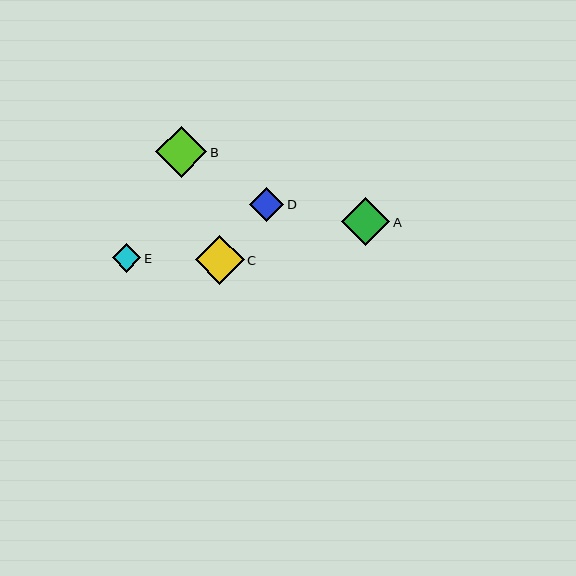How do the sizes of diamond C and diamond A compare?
Diamond C and diamond A are approximately the same size.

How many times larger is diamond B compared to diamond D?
Diamond B is approximately 1.5 times the size of diamond D.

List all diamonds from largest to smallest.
From largest to smallest: B, C, A, D, E.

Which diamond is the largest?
Diamond B is the largest with a size of approximately 51 pixels.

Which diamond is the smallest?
Diamond E is the smallest with a size of approximately 29 pixels.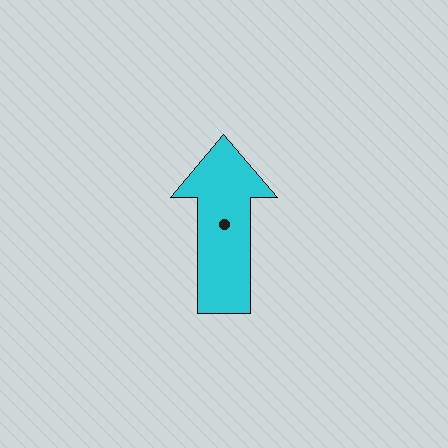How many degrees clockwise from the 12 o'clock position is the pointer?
Approximately 360 degrees.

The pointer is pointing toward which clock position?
Roughly 12 o'clock.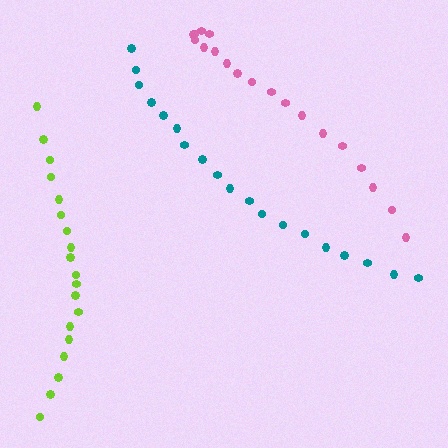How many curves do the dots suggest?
There are 3 distinct paths.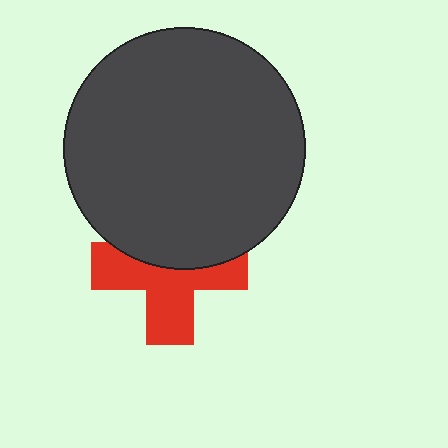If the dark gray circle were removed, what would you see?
You would see the complete red cross.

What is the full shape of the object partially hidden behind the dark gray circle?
The partially hidden object is a red cross.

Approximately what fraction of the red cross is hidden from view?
Roughly 43% of the red cross is hidden behind the dark gray circle.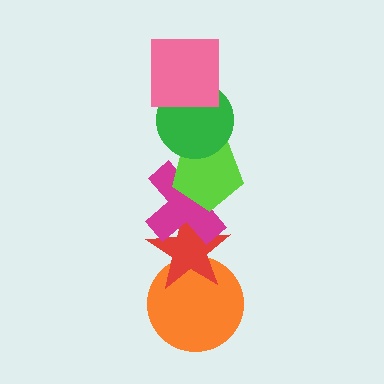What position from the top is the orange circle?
The orange circle is 6th from the top.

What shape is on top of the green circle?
The pink square is on top of the green circle.